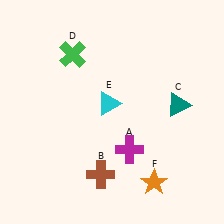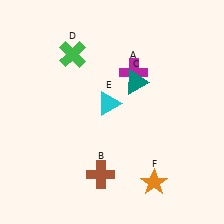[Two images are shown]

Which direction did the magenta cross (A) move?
The magenta cross (A) moved up.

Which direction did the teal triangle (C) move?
The teal triangle (C) moved left.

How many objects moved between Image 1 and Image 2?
2 objects moved between the two images.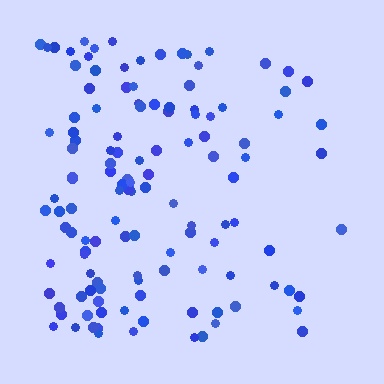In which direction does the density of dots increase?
From right to left, with the left side densest.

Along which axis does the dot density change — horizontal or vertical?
Horizontal.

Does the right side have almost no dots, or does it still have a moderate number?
Still a moderate number, just noticeably fewer than the left.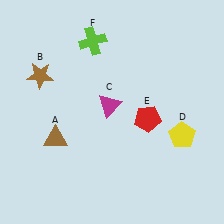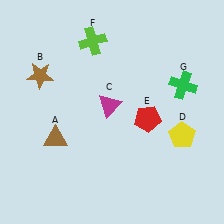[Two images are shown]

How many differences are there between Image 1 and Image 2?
There is 1 difference between the two images.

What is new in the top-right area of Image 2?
A green cross (G) was added in the top-right area of Image 2.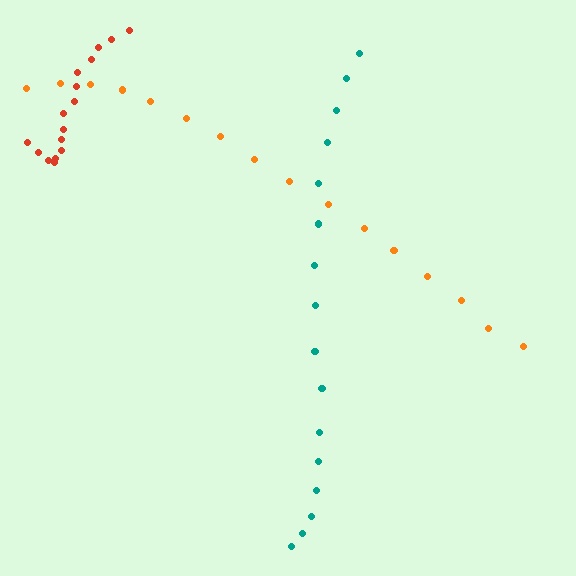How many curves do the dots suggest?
There are 3 distinct paths.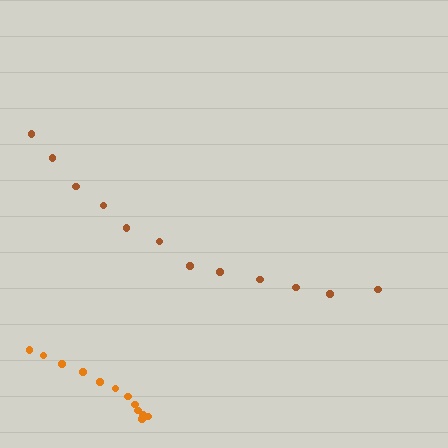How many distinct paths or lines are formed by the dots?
There are 2 distinct paths.